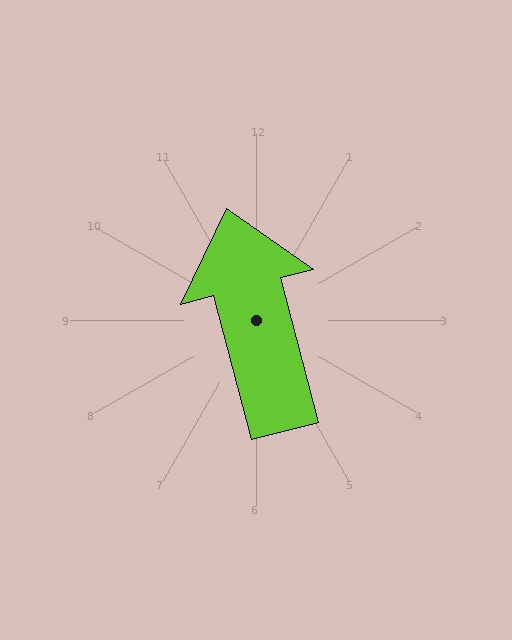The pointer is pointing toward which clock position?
Roughly 12 o'clock.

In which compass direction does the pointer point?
North.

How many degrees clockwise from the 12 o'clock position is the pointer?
Approximately 345 degrees.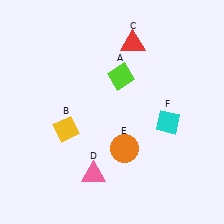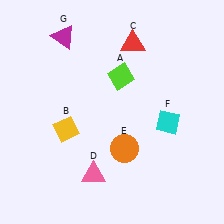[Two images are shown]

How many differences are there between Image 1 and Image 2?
There is 1 difference between the two images.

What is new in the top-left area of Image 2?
A magenta triangle (G) was added in the top-left area of Image 2.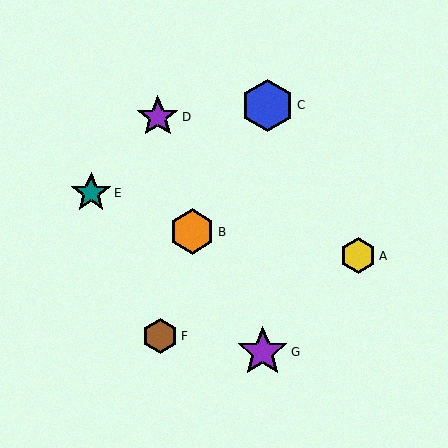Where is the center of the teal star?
The center of the teal star is at (91, 193).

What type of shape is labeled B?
Shape B is an orange hexagon.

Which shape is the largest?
The blue hexagon (labeled C) is the largest.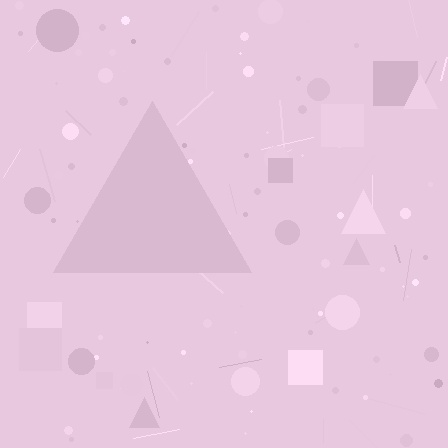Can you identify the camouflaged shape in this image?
The camouflaged shape is a triangle.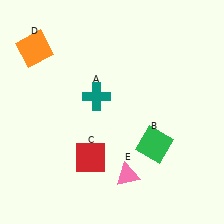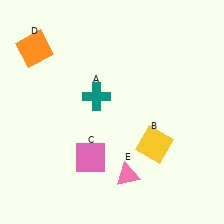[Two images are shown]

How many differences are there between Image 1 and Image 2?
There are 2 differences between the two images.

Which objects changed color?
B changed from green to yellow. C changed from red to pink.